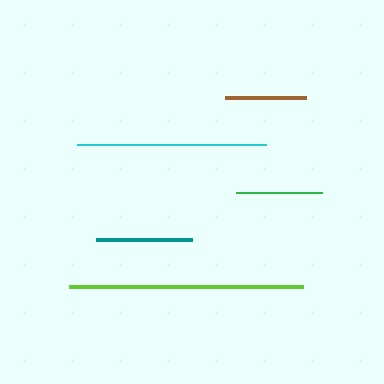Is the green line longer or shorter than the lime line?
The lime line is longer than the green line.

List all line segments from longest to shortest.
From longest to shortest: lime, cyan, teal, green, brown.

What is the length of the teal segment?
The teal segment is approximately 96 pixels long.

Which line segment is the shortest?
The brown line is the shortest at approximately 82 pixels.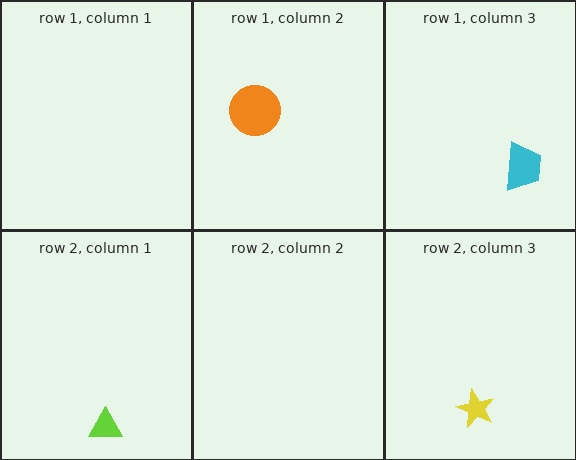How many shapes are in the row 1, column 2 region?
1.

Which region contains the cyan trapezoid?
The row 1, column 3 region.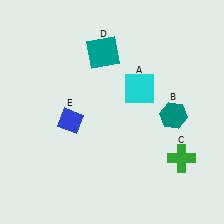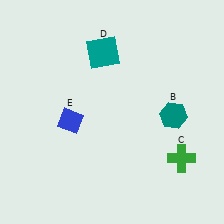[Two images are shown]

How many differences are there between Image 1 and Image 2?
There is 1 difference between the two images.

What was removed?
The cyan square (A) was removed in Image 2.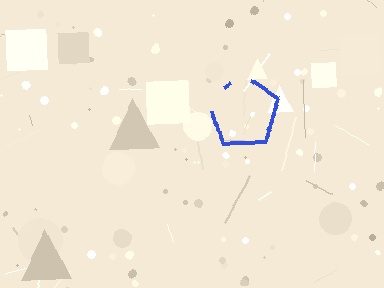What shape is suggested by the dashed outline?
The dashed outline suggests a pentagon.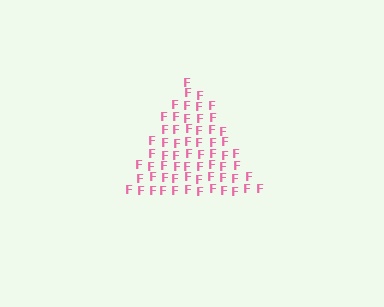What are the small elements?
The small elements are letter F's.